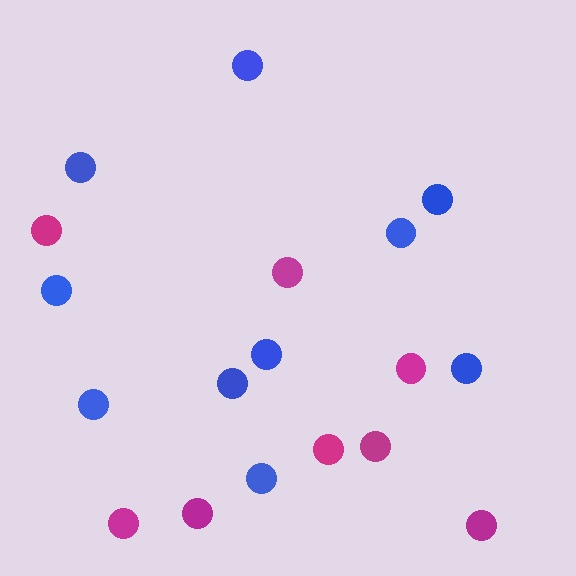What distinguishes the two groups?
There are 2 groups: one group of magenta circles (8) and one group of blue circles (10).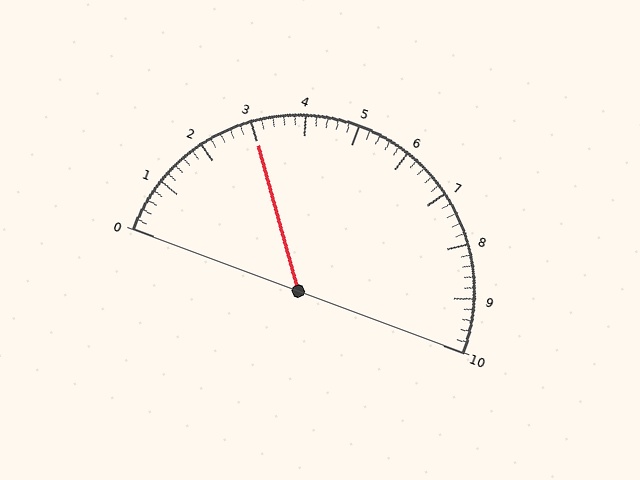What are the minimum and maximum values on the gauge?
The gauge ranges from 0 to 10.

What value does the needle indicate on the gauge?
The needle indicates approximately 3.0.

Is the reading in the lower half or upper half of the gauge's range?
The reading is in the lower half of the range (0 to 10).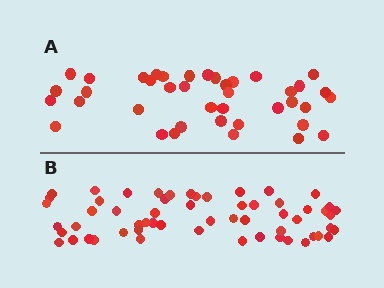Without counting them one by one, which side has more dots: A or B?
Region B (the bottom region) has more dots.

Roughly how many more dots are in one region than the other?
Region B has approximately 20 more dots than region A.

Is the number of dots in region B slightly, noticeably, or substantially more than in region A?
Region B has substantially more. The ratio is roughly 1.4 to 1.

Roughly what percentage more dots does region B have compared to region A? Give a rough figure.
About 45% more.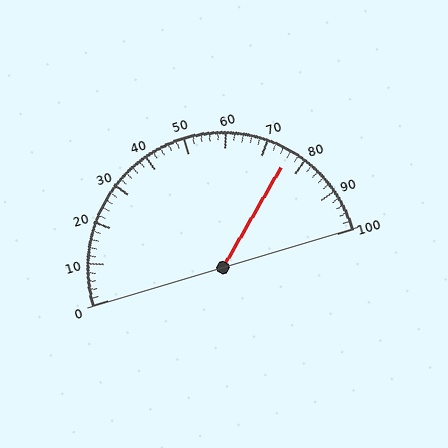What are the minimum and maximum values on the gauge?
The gauge ranges from 0 to 100.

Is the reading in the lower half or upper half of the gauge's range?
The reading is in the upper half of the range (0 to 100).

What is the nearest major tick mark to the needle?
The nearest major tick mark is 80.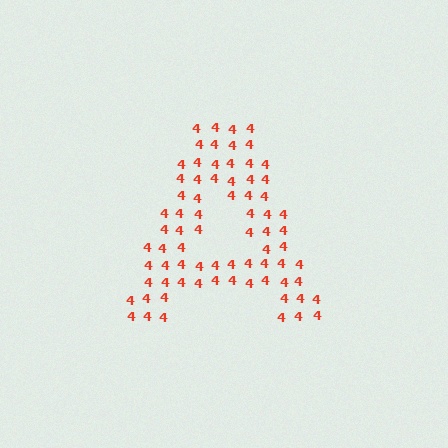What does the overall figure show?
The overall figure shows the letter A.